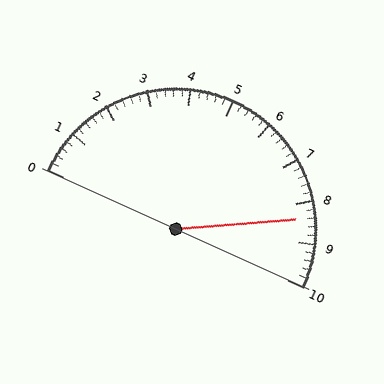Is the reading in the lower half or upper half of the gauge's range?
The reading is in the upper half of the range (0 to 10).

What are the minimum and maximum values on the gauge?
The gauge ranges from 0 to 10.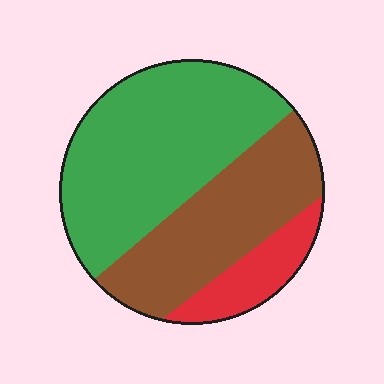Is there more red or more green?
Green.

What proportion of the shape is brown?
Brown takes up about one third (1/3) of the shape.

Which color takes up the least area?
Red, at roughly 15%.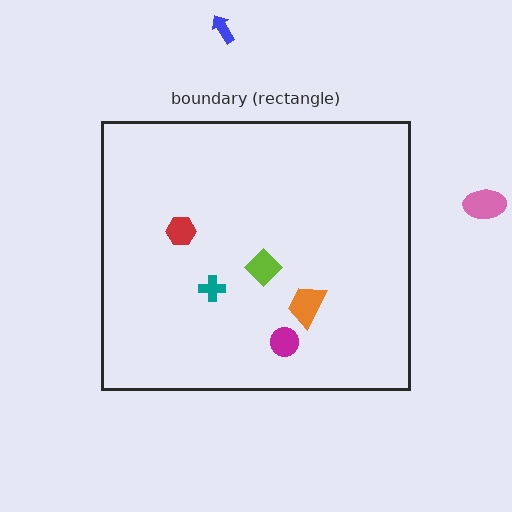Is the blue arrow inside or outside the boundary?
Outside.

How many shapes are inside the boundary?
5 inside, 2 outside.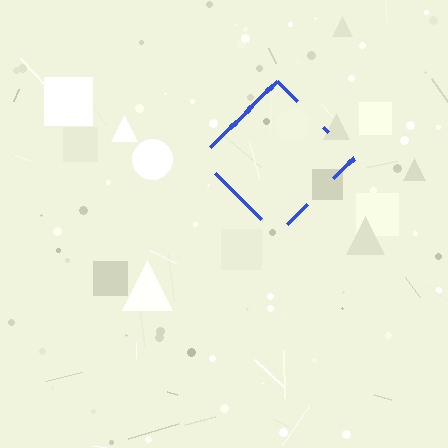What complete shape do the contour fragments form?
The contour fragments form a diamond.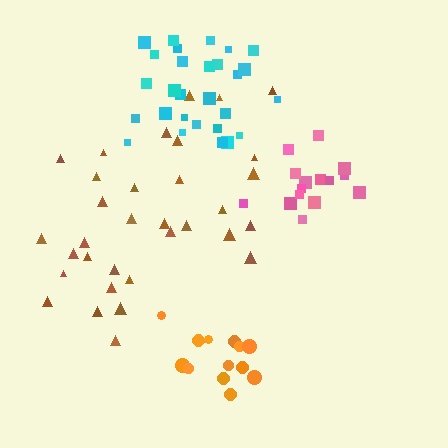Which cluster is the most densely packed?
Orange.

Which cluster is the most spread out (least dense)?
Brown.